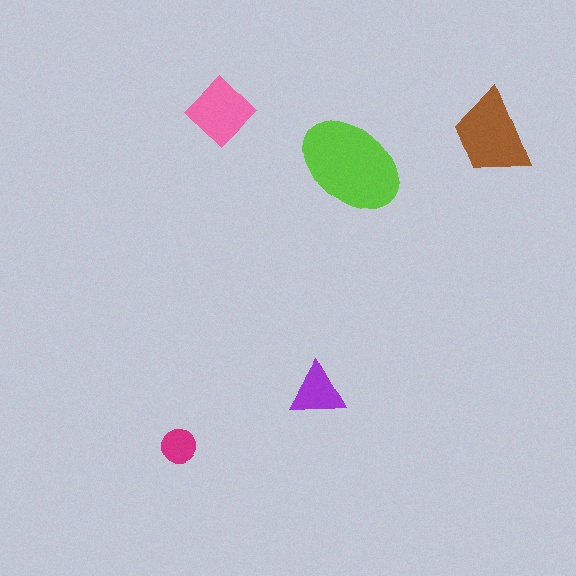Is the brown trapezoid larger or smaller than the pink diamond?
Larger.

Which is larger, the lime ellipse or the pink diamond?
The lime ellipse.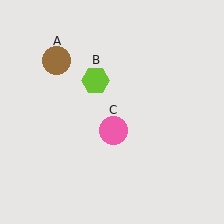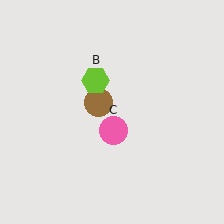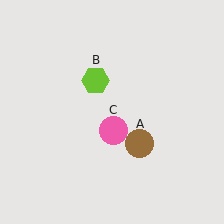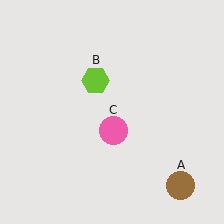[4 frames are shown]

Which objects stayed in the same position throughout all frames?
Lime hexagon (object B) and pink circle (object C) remained stationary.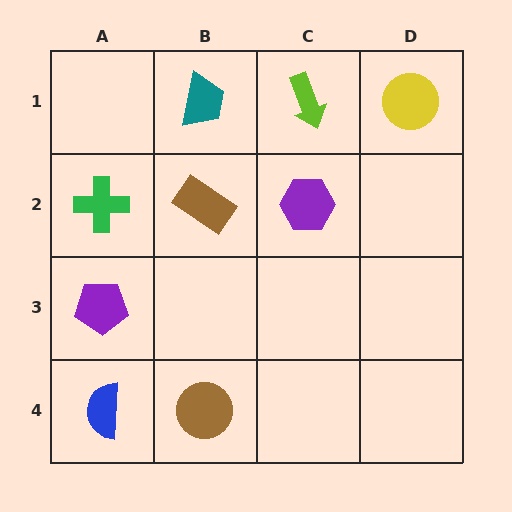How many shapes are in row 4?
2 shapes.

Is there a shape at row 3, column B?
No, that cell is empty.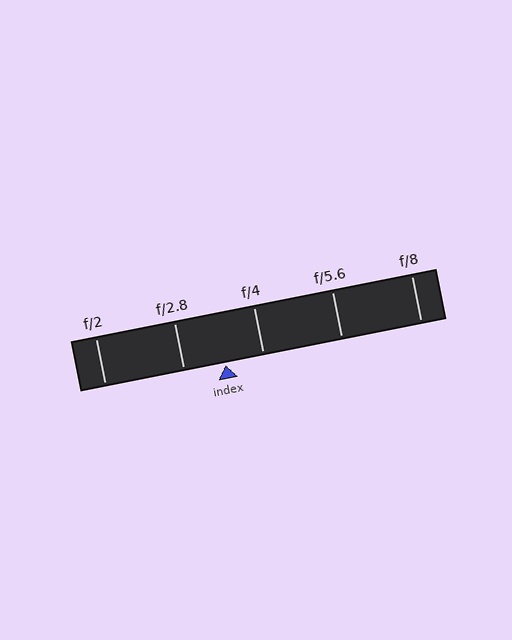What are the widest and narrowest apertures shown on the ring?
The widest aperture shown is f/2 and the narrowest is f/8.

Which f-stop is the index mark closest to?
The index mark is closest to f/4.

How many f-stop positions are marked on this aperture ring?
There are 5 f-stop positions marked.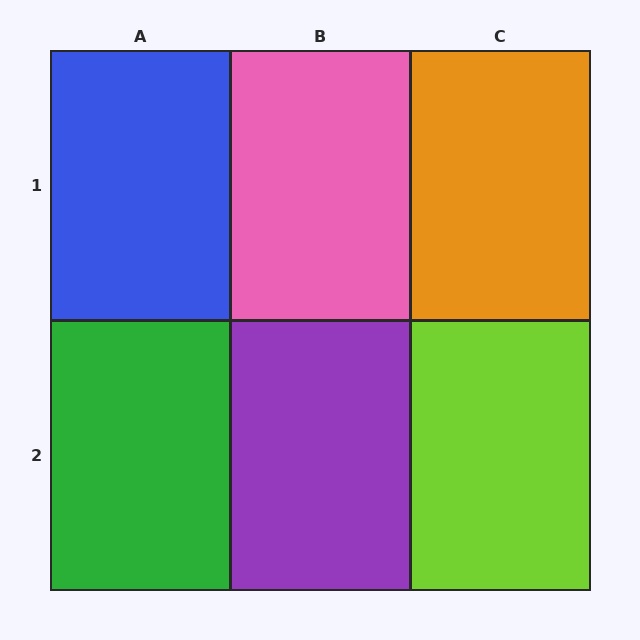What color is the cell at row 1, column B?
Pink.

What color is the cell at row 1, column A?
Blue.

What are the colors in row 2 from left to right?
Green, purple, lime.